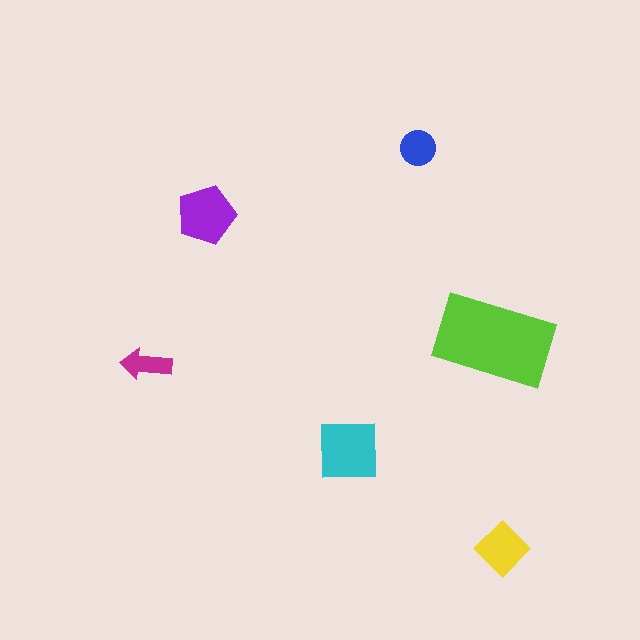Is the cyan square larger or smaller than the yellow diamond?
Larger.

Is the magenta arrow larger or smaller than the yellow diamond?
Smaller.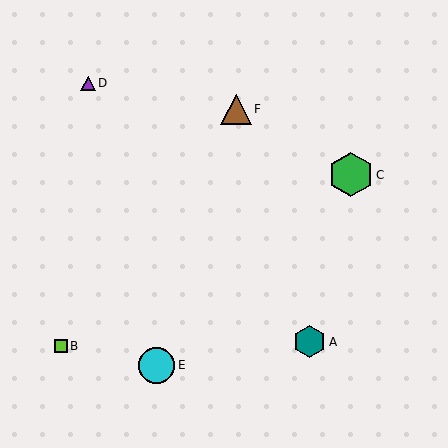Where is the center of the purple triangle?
The center of the purple triangle is at (88, 83).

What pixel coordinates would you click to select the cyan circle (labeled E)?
Click at (156, 365) to select the cyan circle E.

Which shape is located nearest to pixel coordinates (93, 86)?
The purple triangle (labeled D) at (88, 83) is nearest to that location.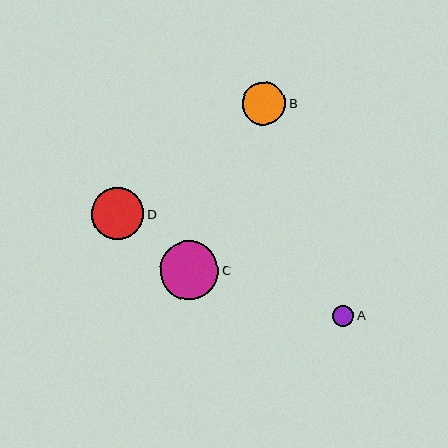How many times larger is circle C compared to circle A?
Circle C is approximately 2.7 times the size of circle A.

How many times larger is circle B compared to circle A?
Circle B is approximately 2.0 times the size of circle A.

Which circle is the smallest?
Circle A is the smallest with a size of approximately 21 pixels.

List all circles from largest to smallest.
From largest to smallest: C, D, B, A.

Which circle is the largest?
Circle C is the largest with a size of approximately 58 pixels.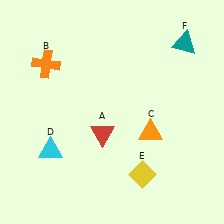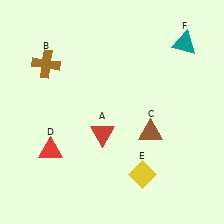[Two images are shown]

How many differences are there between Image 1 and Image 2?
There are 3 differences between the two images.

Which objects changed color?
B changed from orange to brown. C changed from orange to brown. D changed from cyan to red.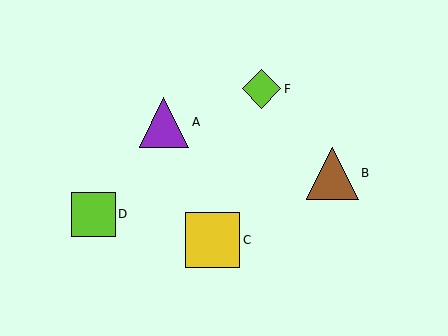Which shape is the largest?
The yellow square (labeled C) is the largest.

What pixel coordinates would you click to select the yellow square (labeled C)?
Click at (213, 240) to select the yellow square C.